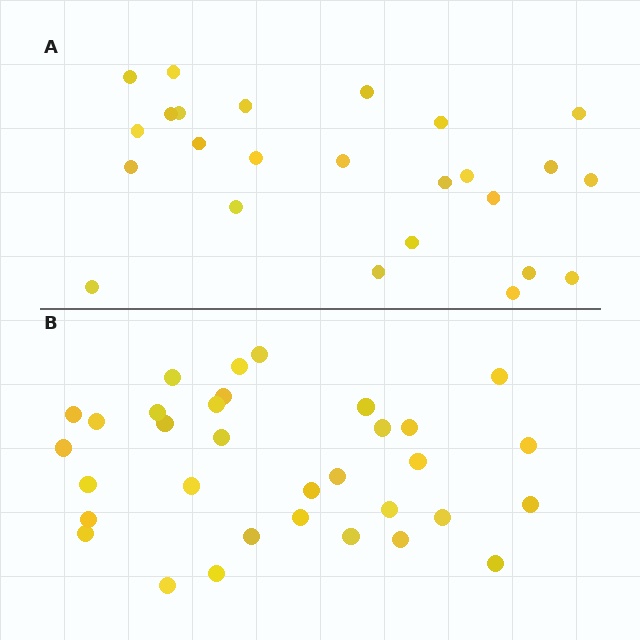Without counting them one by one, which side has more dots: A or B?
Region B (the bottom region) has more dots.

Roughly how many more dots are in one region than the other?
Region B has roughly 8 or so more dots than region A.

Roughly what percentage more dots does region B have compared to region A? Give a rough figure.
About 30% more.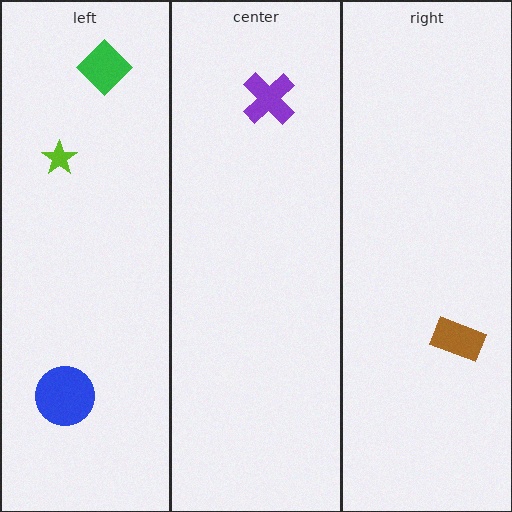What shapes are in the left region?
The green diamond, the lime star, the blue circle.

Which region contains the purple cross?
The center region.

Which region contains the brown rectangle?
The right region.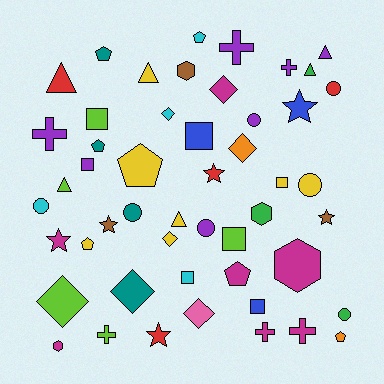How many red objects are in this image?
There are 4 red objects.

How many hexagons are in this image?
There are 4 hexagons.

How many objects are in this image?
There are 50 objects.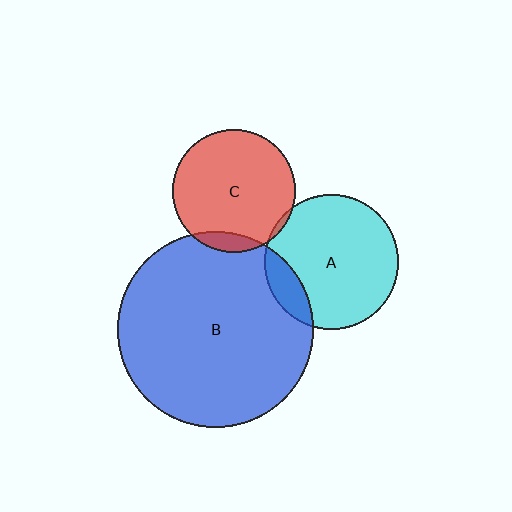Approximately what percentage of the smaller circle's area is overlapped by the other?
Approximately 10%.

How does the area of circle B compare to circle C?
Approximately 2.5 times.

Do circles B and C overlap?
Yes.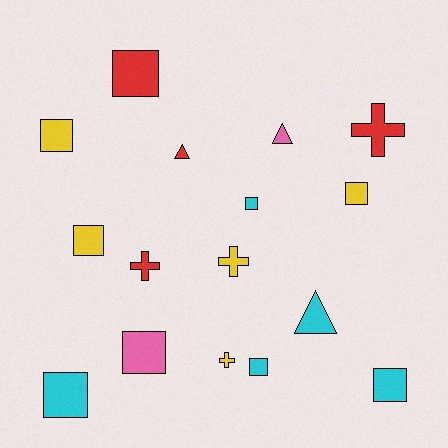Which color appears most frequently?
Yellow, with 5 objects.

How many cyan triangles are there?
There is 1 cyan triangle.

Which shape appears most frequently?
Square, with 9 objects.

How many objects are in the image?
There are 16 objects.